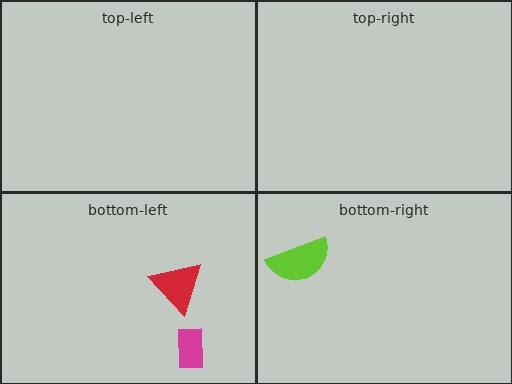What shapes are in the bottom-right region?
The lime semicircle.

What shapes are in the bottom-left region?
The red triangle, the magenta rectangle.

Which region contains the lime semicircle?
The bottom-right region.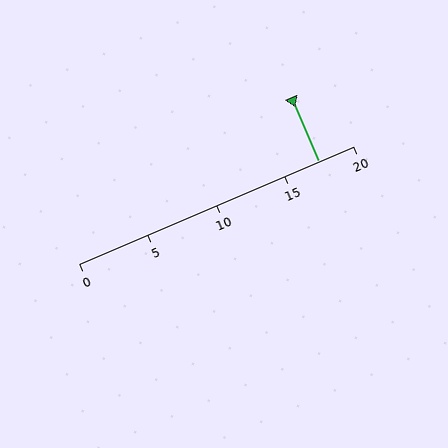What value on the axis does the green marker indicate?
The marker indicates approximately 17.5.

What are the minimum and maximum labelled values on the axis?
The axis runs from 0 to 20.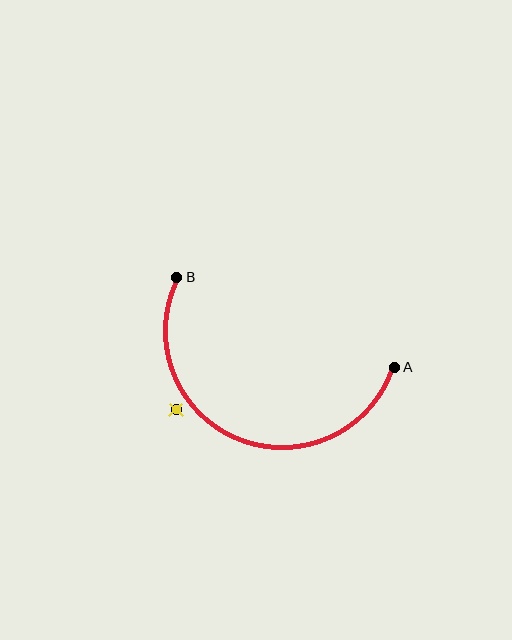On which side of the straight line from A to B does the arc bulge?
The arc bulges below the straight line connecting A and B.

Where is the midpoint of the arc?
The arc midpoint is the point on the curve farthest from the straight line joining A and B. It sits below that line.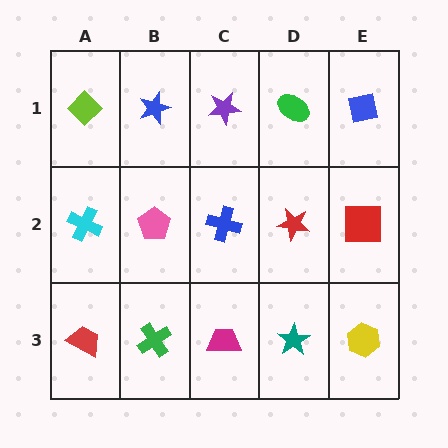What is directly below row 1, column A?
A cyan cross.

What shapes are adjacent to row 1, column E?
A red square (row 2, column E), a green ellipse (row 1, column D).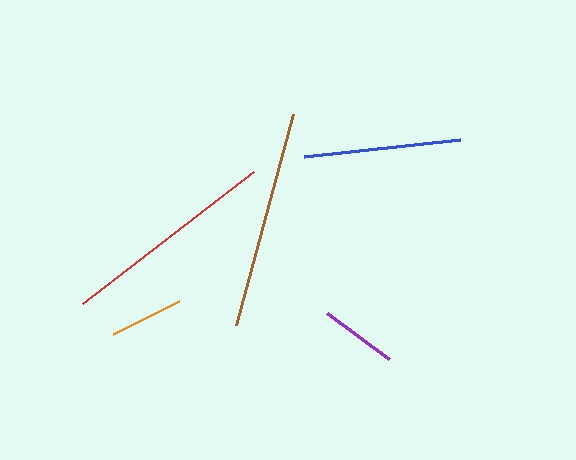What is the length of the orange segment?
The orange segment is approximately 74 pixels long.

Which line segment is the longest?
The brown line is the longest at approximately 218 pixels.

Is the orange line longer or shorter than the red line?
The red line is longer than the orange line.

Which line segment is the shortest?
The orange line is the shortest at approximately 74 pixels.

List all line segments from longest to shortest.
From longest to shortest: brown, red, blue, purple, orange.